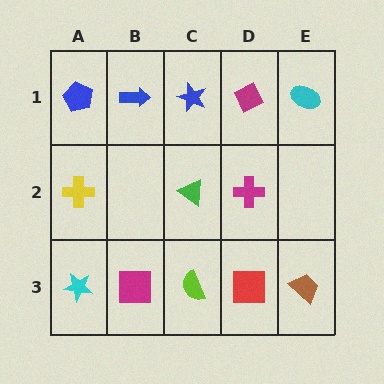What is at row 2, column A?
A yellow cross.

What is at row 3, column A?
A cyan star.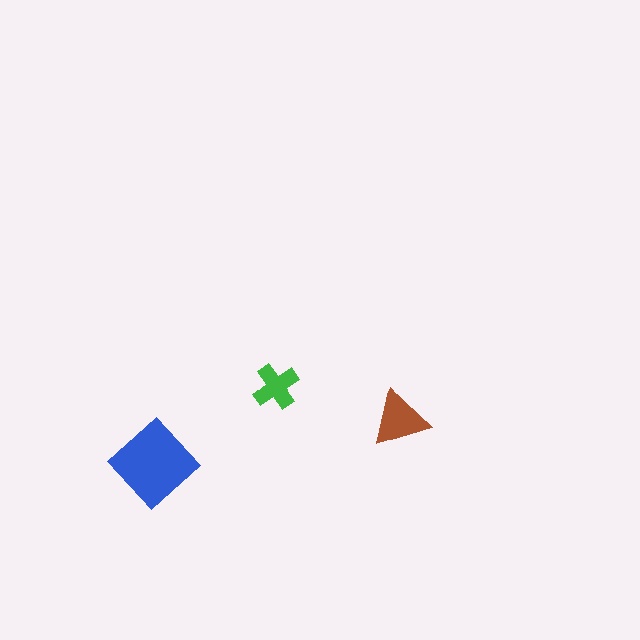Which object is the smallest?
The green cross.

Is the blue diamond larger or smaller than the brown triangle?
Larger.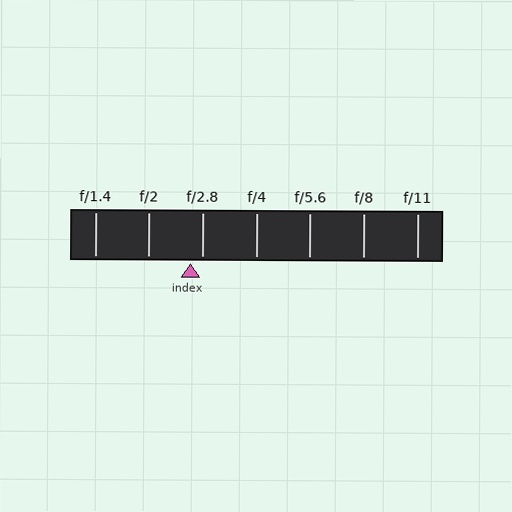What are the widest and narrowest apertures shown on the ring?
The widest aperture shown is f/1.4 and the narrowest is f/11.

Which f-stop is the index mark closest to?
The index mark is closest to f/2.8.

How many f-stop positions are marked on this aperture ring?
There are 7 f-stop positions marked.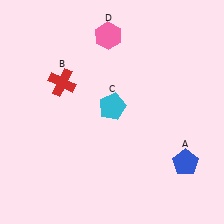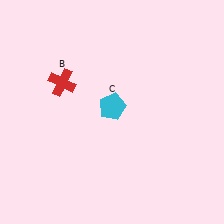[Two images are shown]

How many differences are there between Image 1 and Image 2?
There are 2 differences between the two images.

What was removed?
The blue pentagon (A), the pink hexagon (D) were removed in Image 2.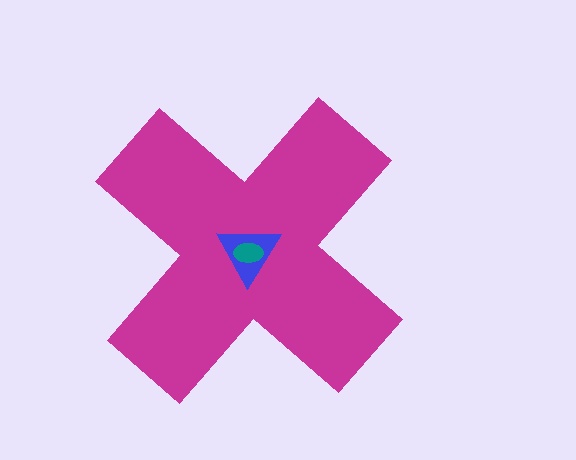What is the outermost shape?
The magenta cross.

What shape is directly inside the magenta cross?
The blue triangle.